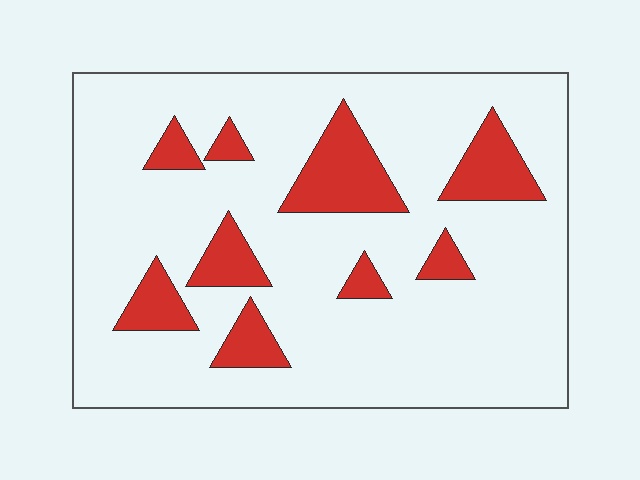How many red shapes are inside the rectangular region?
9.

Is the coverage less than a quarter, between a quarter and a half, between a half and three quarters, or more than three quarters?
Less than a quarter.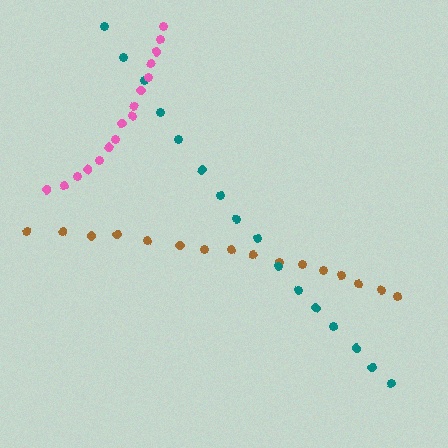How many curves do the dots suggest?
There are 3 distinct paths.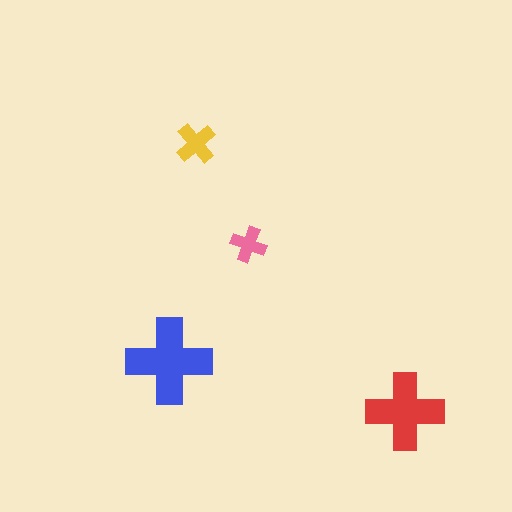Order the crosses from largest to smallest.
the blue one, the red one, the yellow one, the pink one.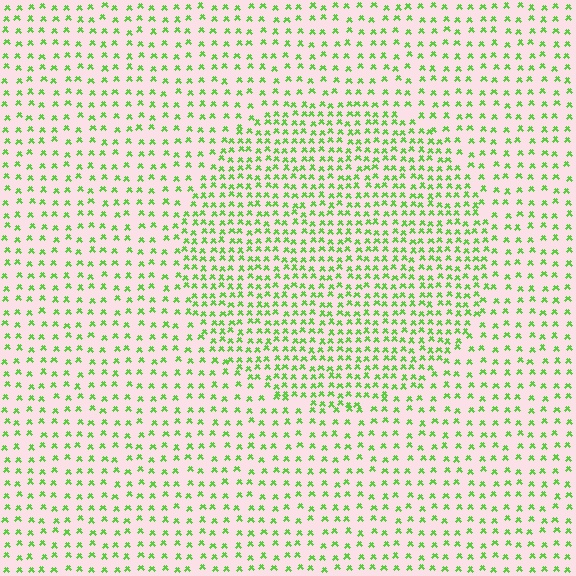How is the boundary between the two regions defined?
The boundary is defined by a change in element density (approximately 1.8x ratio). All elements are the same color, size, and shape.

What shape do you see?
I see a circle.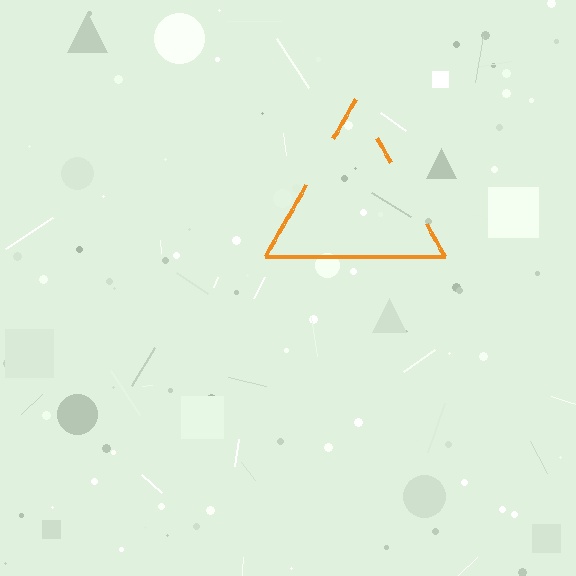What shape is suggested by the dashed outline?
The dashed outline suggests a triangle.